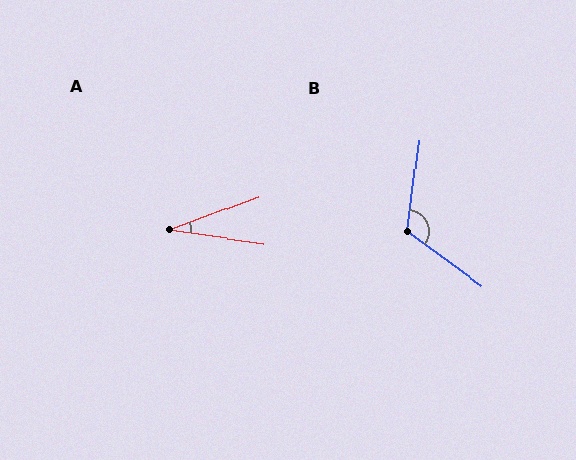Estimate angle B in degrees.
Approximately 119 degrees.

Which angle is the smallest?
A, at approximately 29 degrees.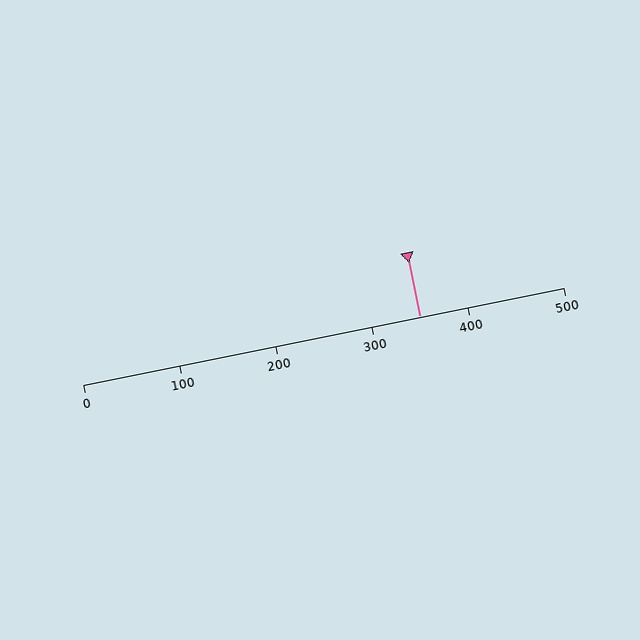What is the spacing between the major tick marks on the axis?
The major ticks are spaced 100 apart.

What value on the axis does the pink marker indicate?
The marker indicates approximately 350.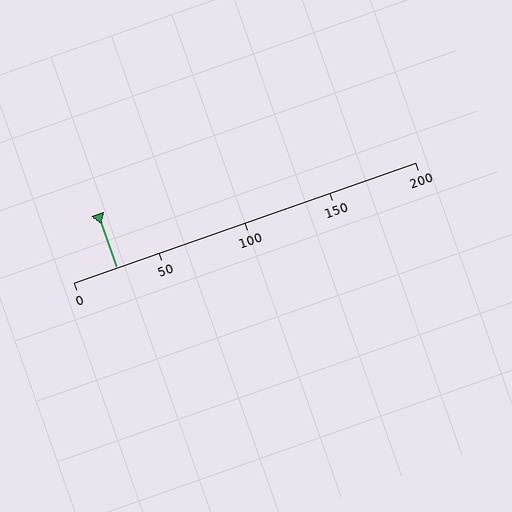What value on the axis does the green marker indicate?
The marker indicates approximately 25.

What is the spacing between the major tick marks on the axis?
The major ticks are spaced 50 apart.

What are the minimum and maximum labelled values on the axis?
The axis runs from 0 to 200.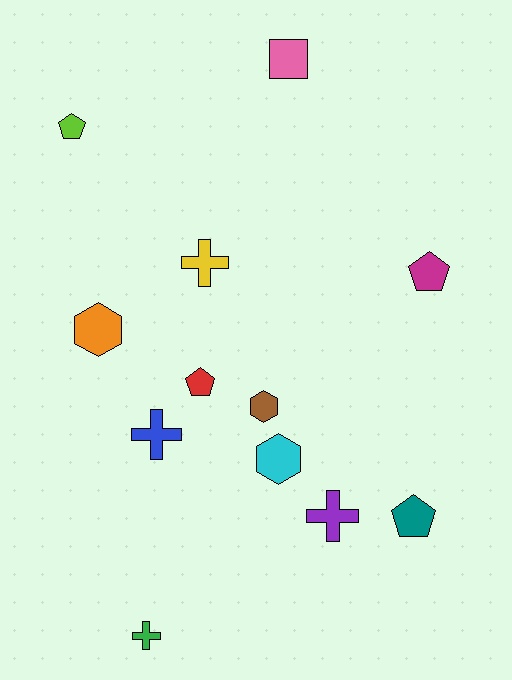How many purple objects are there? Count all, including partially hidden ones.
There is 1 purple object.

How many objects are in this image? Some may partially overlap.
There are 12 objects.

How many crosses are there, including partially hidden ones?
There are 4 crosses.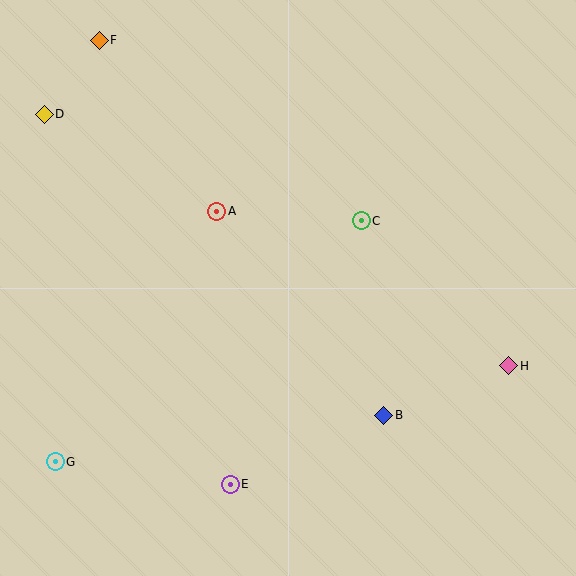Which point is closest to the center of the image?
Point C at (361, 221) is closest to the center.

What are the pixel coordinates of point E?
Point E is at (230, 484).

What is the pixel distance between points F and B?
The distance between F and B is 471 pixels.